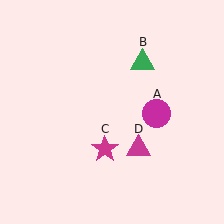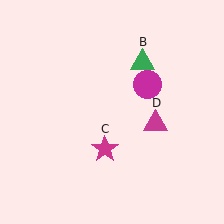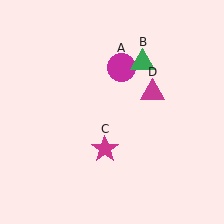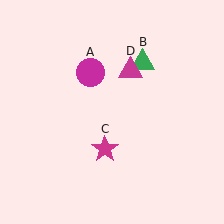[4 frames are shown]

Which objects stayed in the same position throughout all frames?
Green triangle (object B) and magenta star (object C) remained stationary.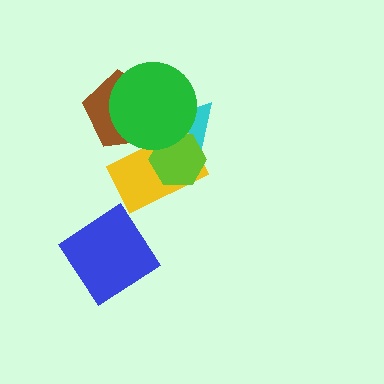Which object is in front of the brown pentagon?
The green circle is in front of the brown pentagon.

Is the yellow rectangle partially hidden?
Yes, it is partially covered by another shape.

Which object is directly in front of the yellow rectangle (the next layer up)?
The lime hexagon is directly in front of the yellow rectangle.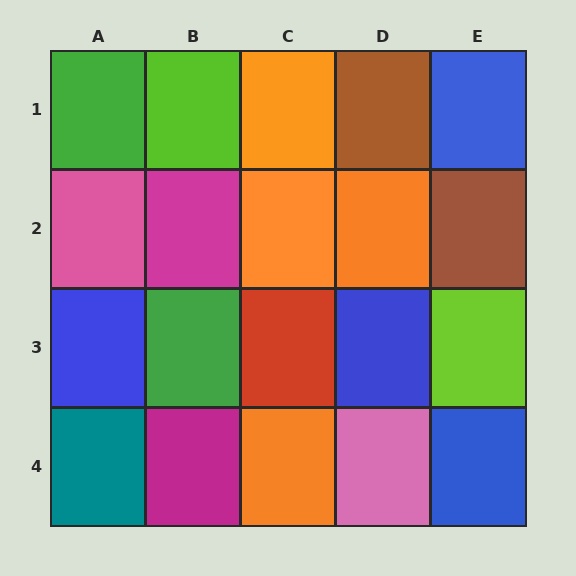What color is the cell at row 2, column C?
Orange.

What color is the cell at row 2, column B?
Magenta.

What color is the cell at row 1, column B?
Lime.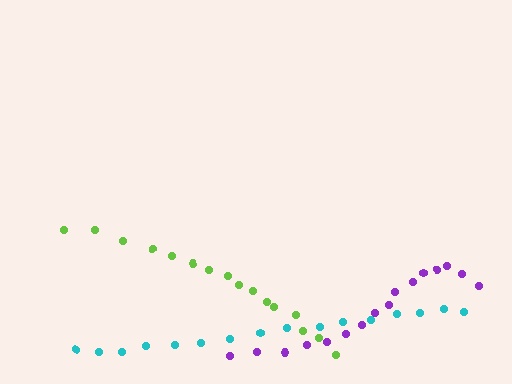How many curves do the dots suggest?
There are 3 distinct paths.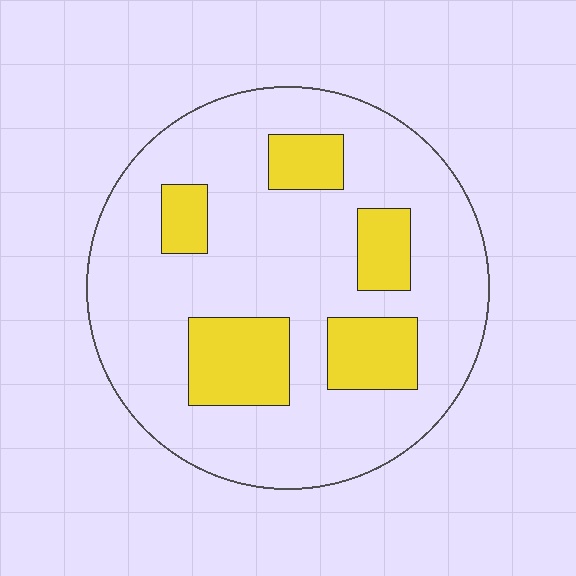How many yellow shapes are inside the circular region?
5.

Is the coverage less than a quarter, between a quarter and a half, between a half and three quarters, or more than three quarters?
Less than a quarter.